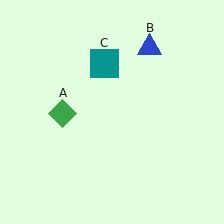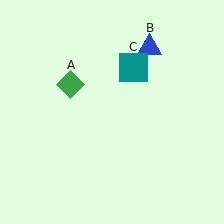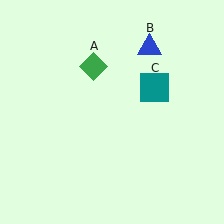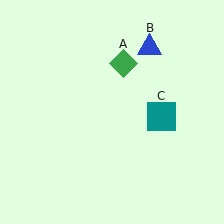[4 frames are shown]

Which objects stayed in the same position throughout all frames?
Blue triangle (object B) remained stationary.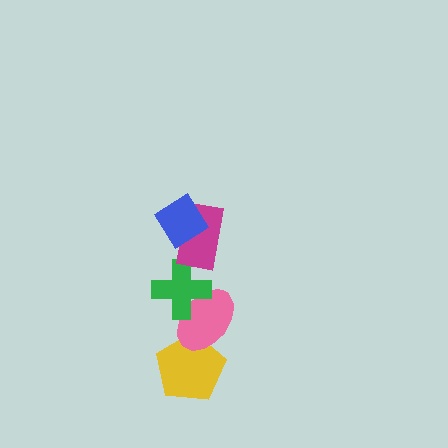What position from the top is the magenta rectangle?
The magenta rectangle is 2nd from the top.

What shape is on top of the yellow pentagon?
The pink ellipse is on top of the yellow pentagon.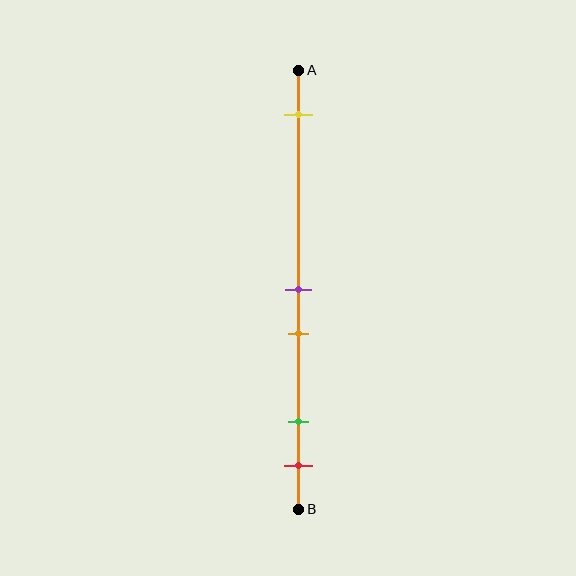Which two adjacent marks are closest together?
The purple and orange marks are the closest adjacent pair.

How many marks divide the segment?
There are 5 marks dividing the segment.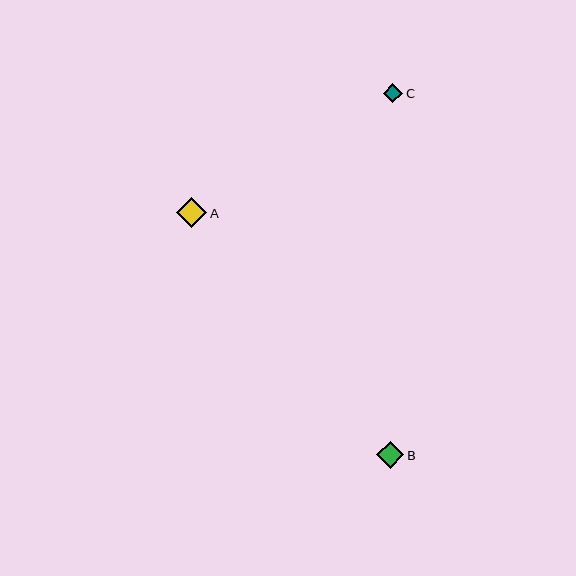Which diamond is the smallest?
Diamond C is the smallest with a size of approximately 19 pixels.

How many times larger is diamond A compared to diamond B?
Diamond A is approximately 1.1 times the size of diamond B.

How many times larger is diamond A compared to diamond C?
Diamond A is approximately 1.6 times the size of diamond C.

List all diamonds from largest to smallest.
From largest to smallest: A, B, C.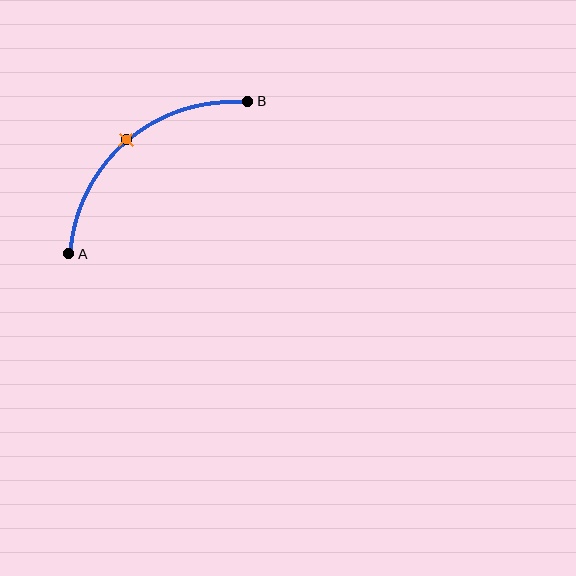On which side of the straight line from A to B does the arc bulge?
The arc bulges above and to the left of the straight line connecting A and B.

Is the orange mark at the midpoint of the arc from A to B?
Yes. The orange mark lies on the arc at equal arc-length from both A and B — it is the arc midpoint.